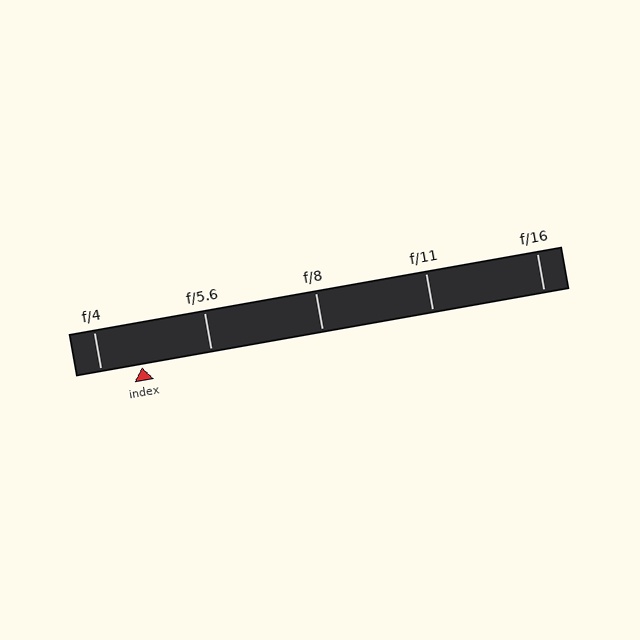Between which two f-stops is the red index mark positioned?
The index mark is between f/4 and f/5.6.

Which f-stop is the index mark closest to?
The index mark is closest to f/4.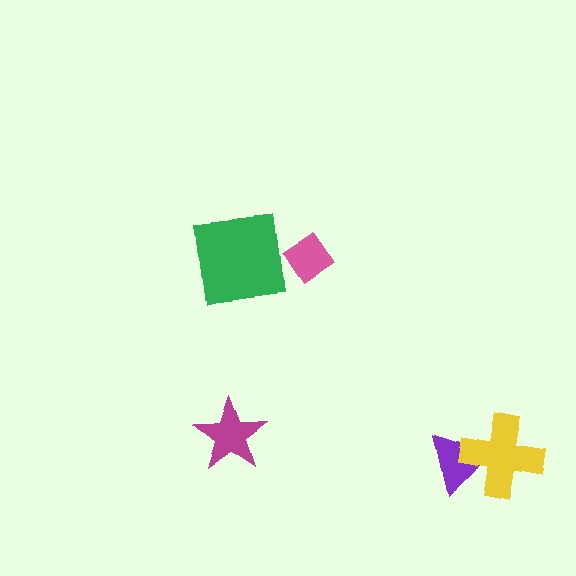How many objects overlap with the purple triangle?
1 object overlaps with the purple triangle.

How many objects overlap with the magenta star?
0 objects overlap with the magenta star.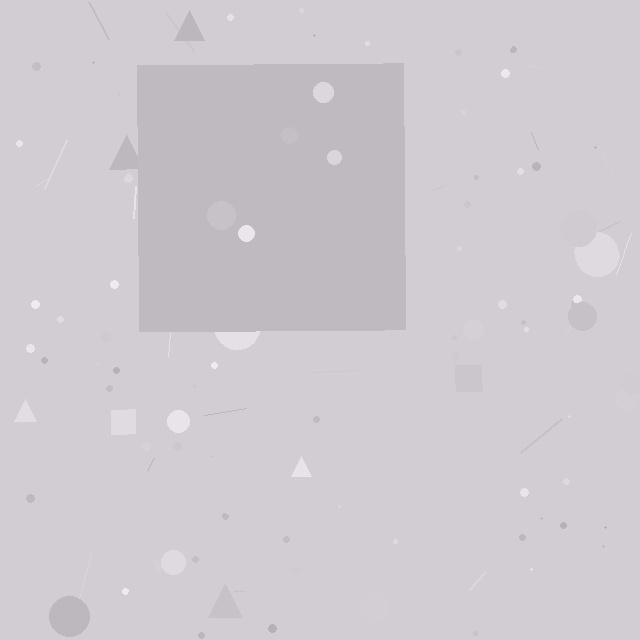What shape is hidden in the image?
A square is hidden in the image.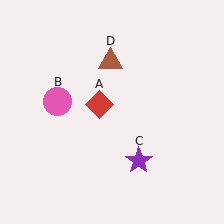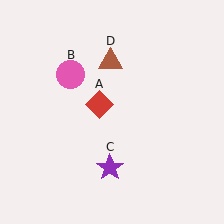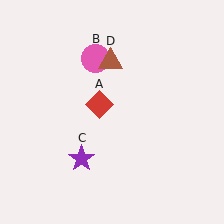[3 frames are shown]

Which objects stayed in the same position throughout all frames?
Red diamond (object A) and brown triangle (object D) remained stationary.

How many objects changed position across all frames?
2 objects changed position: pink circle (object B), purple star (object C).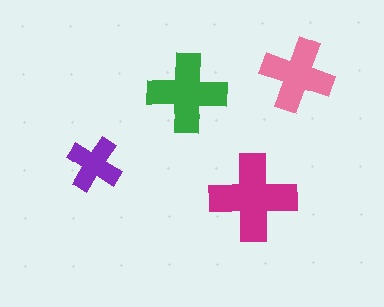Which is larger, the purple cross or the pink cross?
The pink one.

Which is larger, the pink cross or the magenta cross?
The magenta one.